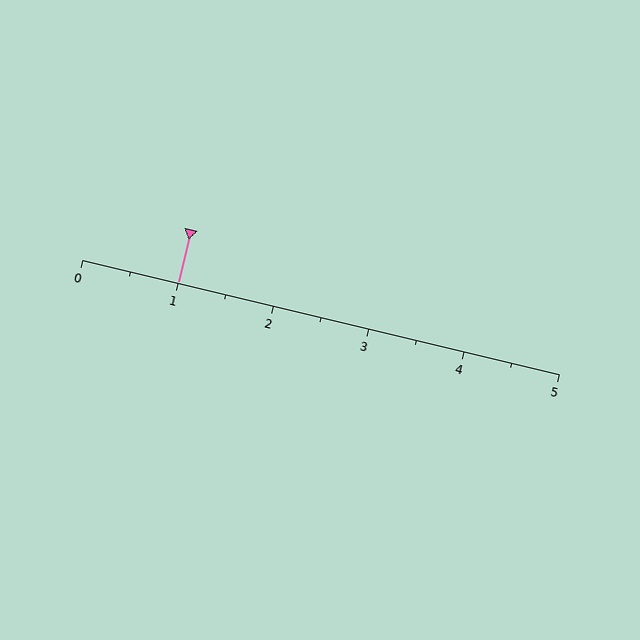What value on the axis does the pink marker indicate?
The marker indicates approximately 1.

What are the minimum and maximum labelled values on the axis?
The axis runs from 0 to 5.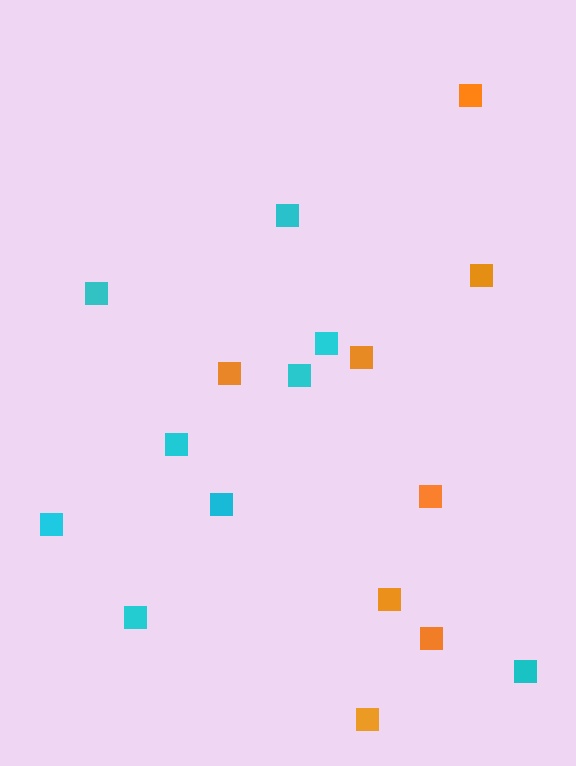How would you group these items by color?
There are 2 groups: one group of cyan squares (9) and one group of orange squares (8).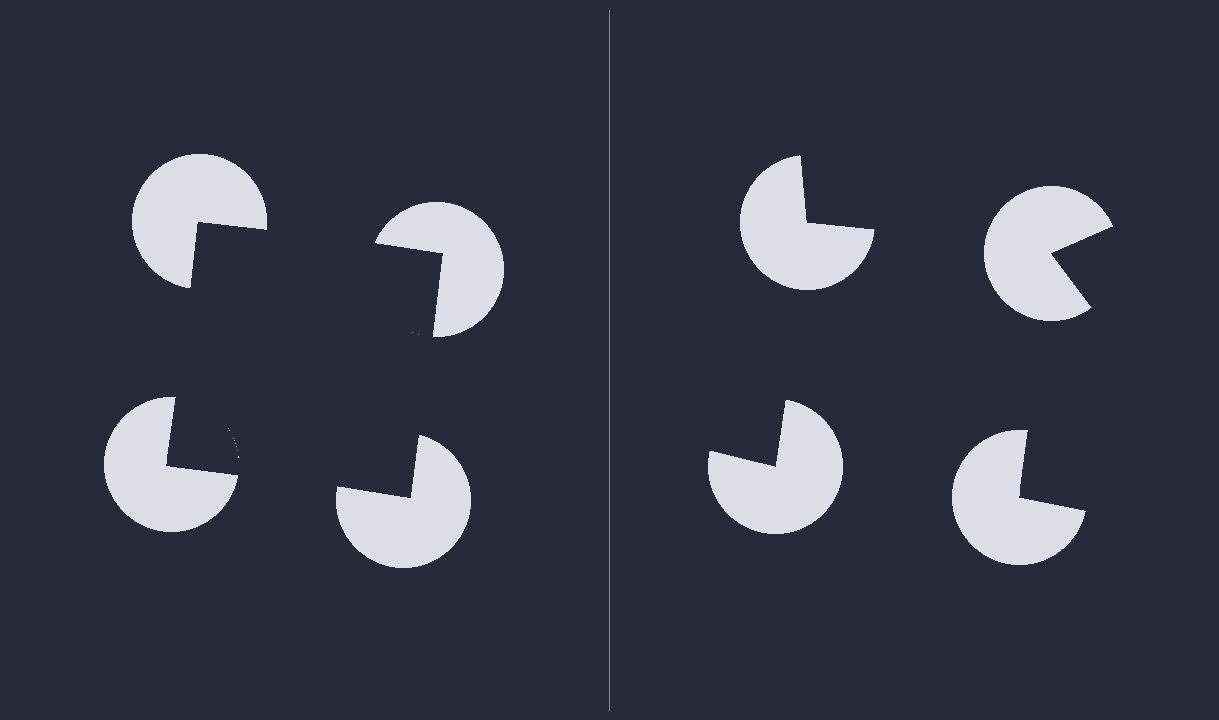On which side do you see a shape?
An illusory square appears on the left side. On the right side the wedge cuts are rotated, so no coherent shape forms.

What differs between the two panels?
The pac-man discs are positioned identically on both sides; only the wedge orientations differ. On the left they align to a square; on the right they are misaligned.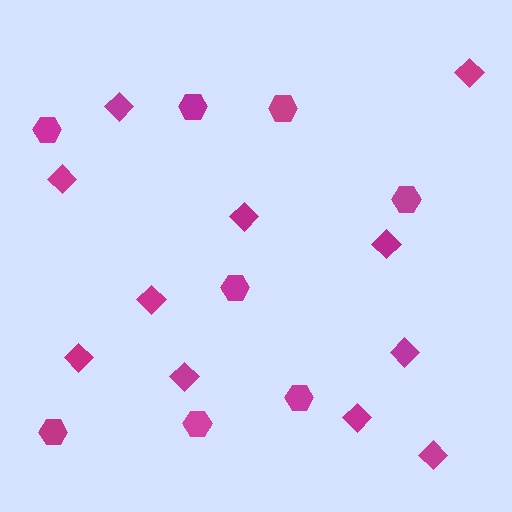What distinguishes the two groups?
There are 2 groups: one group of diamonds (11) and one group of hexagons (8).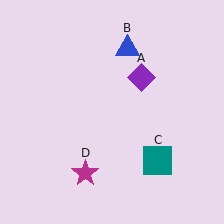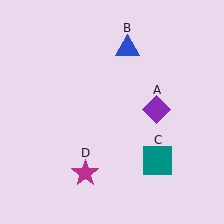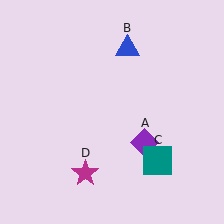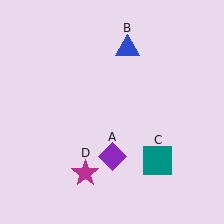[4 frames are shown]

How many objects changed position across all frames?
1 object changed position: purple diamond (object A).